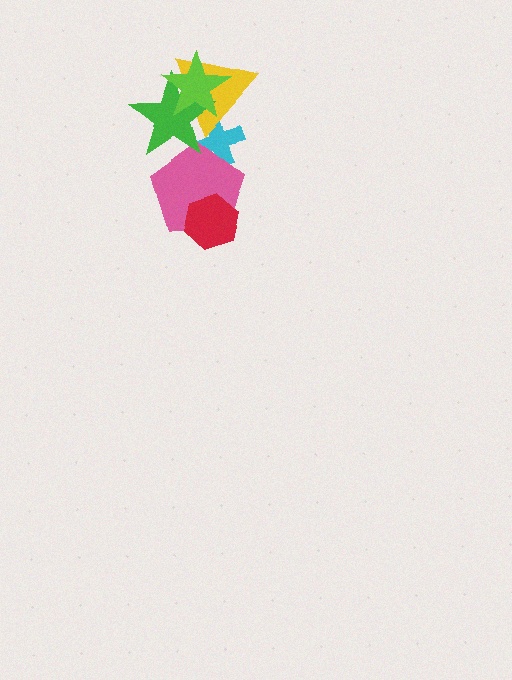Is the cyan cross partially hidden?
Yes, it is partially covered by another shape.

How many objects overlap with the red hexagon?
1 object overlaps with the red hexagon.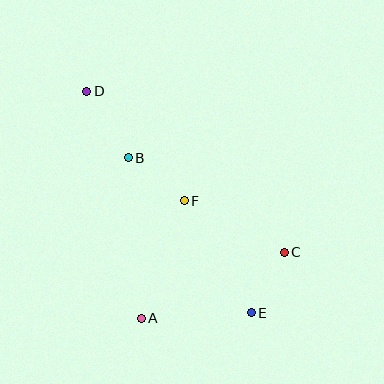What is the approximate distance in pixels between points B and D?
The distance between B and D is approximately 78 pixels.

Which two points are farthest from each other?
Points D and E are farthest from each other.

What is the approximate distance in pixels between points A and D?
The distance between A and D is approximately 233 pixels.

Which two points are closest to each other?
Points C and E are closest to each other.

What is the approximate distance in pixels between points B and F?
The distance between B and F is approximately 71 pixels.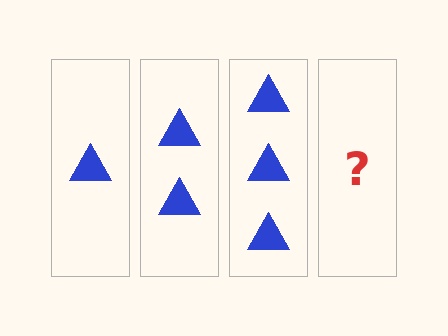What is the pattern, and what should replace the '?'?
The pattern is that each step adds one more triangle. The '?' should be 4 triangles.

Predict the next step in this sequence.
The next step is 4 triangles.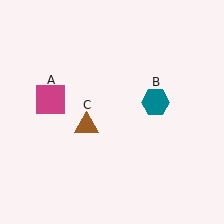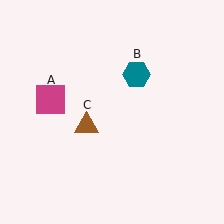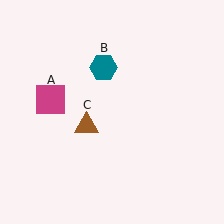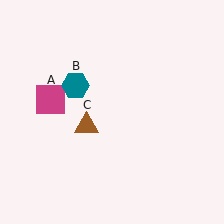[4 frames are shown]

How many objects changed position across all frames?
1 object changed position: teal hexagon (object B).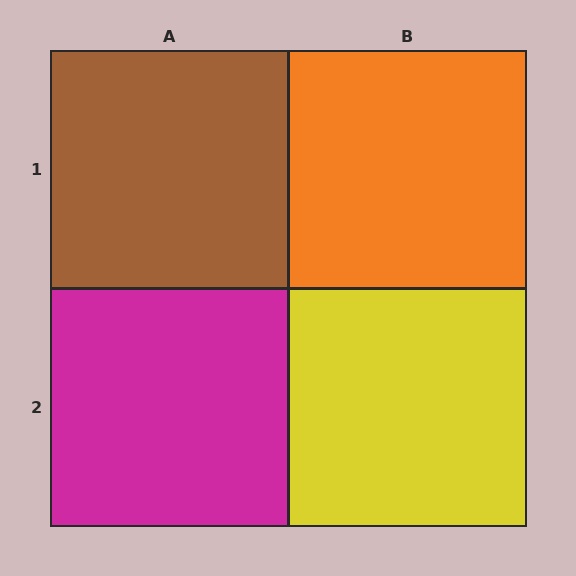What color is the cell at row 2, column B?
Yellow.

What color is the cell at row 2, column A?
Magenta.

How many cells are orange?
1 cell is orange.